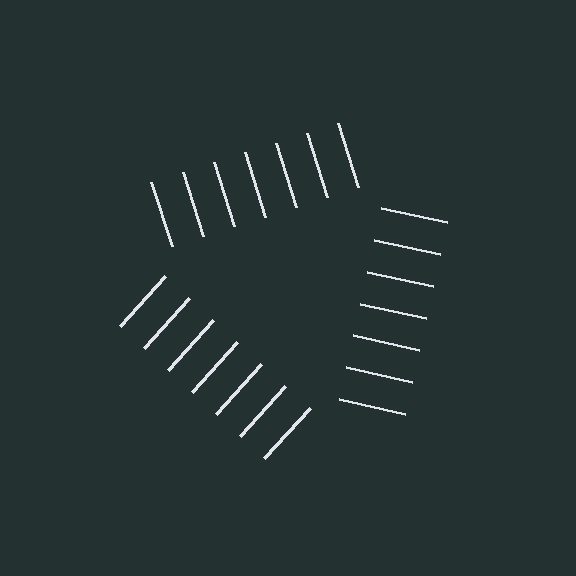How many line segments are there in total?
21 — 7 along each of the 3 edges.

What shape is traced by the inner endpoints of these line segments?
An illusory triangle — the line segments terminate on its edges but no continuous stroke is drawn.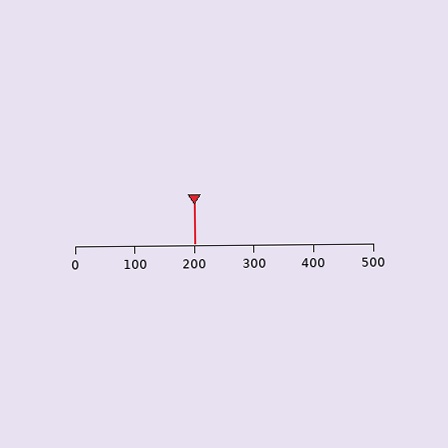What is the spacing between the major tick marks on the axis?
The major ticks are spaced 100 apart.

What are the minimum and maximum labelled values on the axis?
The axis runs from 0 to 500.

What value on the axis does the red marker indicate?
The marker indicates approximately 200.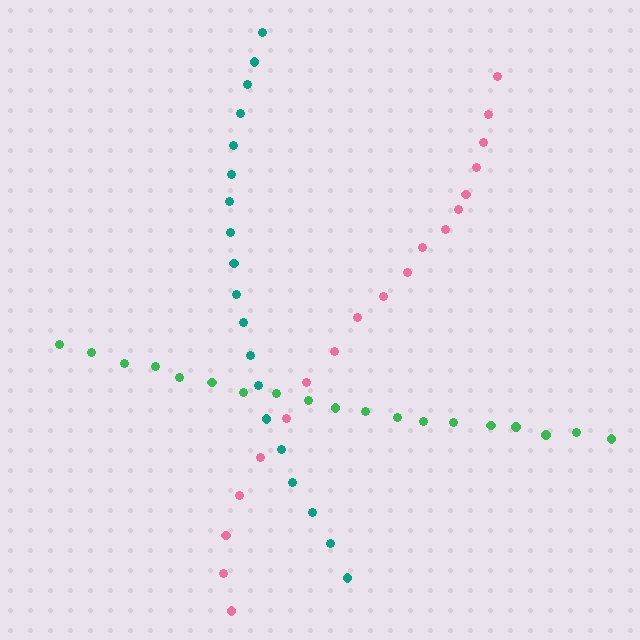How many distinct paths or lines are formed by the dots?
There are 3 distinct paths.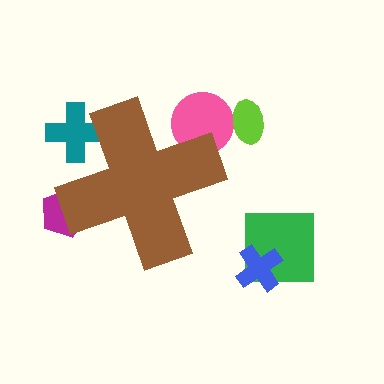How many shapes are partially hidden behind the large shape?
3 shapes are partially hidden.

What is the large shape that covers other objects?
A brown cross.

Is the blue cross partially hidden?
No, the blue cross is fully visible.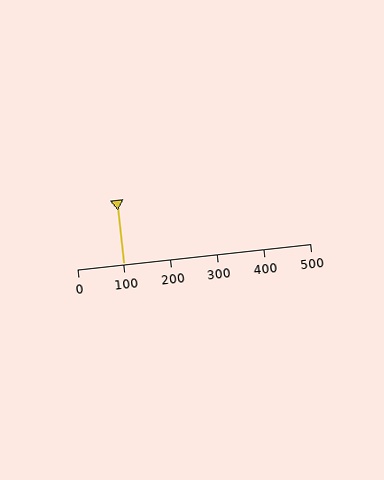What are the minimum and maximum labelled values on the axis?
The axis runs from 0 to 500.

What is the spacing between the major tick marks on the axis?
The major ticks are spaced 100 apart.